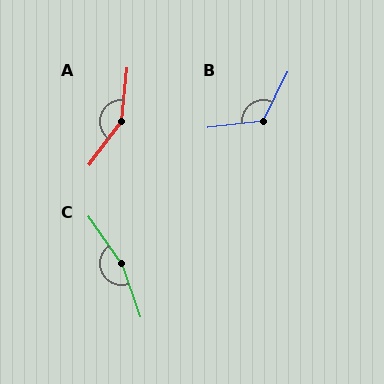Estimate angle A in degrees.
Approximately 150 degrees.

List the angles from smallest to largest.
B (123°), A (150°), C (164°).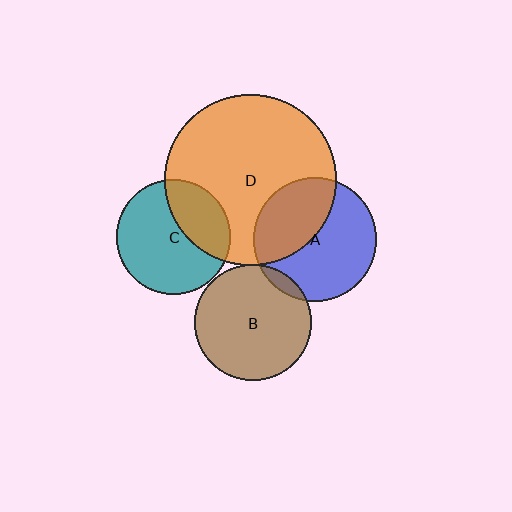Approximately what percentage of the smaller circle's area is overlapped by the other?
Approximately 5%.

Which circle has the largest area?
Circle D (orange).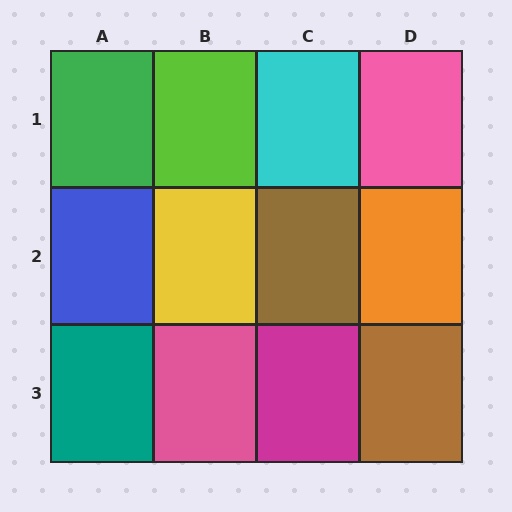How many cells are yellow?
1 cell is yellow.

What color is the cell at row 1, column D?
Pink.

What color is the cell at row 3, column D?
Brown.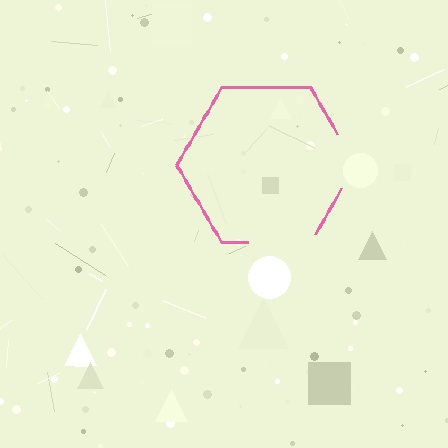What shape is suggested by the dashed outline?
The dashed outline suggests a hexagon.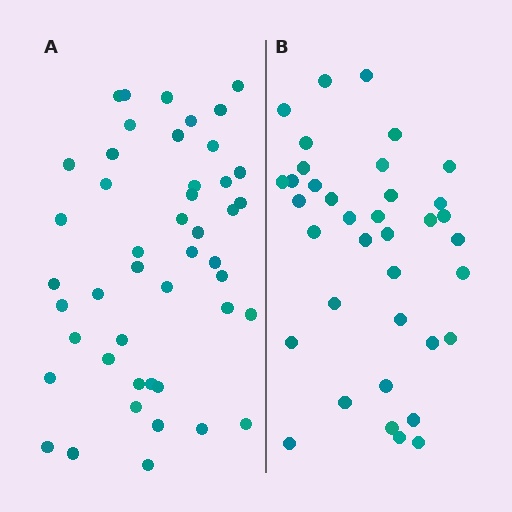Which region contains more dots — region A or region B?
Region A (the left region) has more dots.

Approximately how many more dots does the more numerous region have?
Region A has roughly 8 or so more dots than region B.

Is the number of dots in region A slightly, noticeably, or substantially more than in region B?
Region A has only slightly more — the two regions are fairly close. The ratio is roughly 1.2 to 1.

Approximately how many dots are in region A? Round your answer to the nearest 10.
About 50 dots. (The exact count is 46, which rounds to 50.)